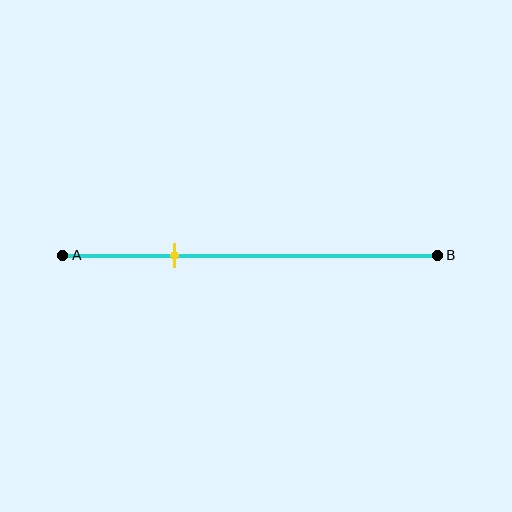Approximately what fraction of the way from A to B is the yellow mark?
The yellow mark is approximately 30% of the way from A to B.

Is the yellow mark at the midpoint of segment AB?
No, the mark is at about 30% from A, not at the 50% midpoint.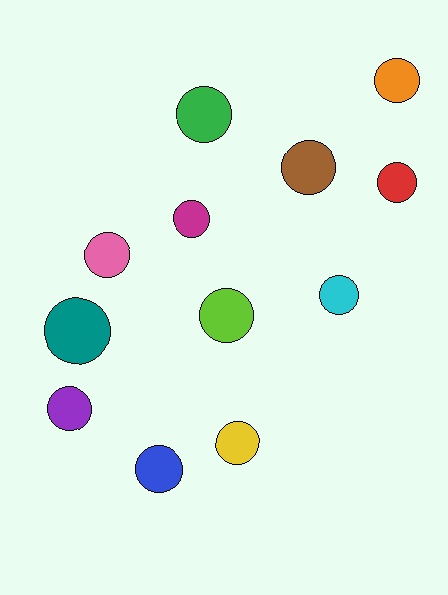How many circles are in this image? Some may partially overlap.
There are 12 circles.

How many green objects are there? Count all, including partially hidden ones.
There is 1 green object.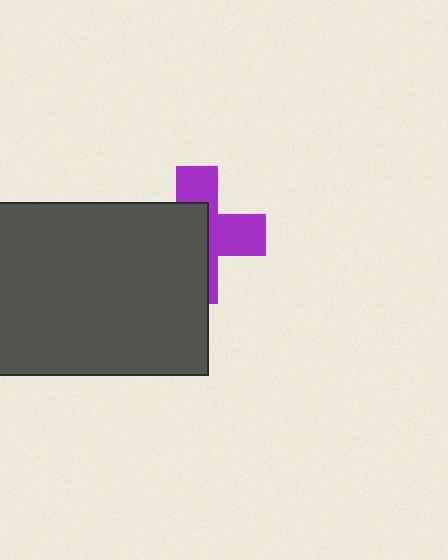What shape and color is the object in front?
The object in front is a dark gray rectangle.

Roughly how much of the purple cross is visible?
A small part of it is visible (roughly 44%).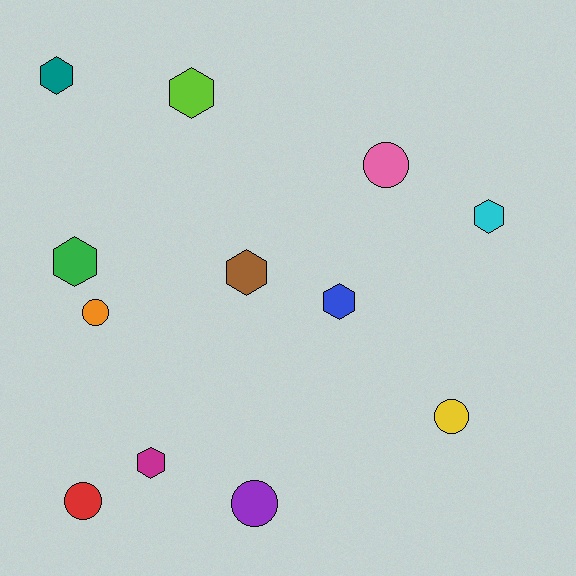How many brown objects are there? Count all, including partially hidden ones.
There is 1 brown object.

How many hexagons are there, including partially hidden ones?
There are 7 hexagons.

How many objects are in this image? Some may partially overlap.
There are 12 objects.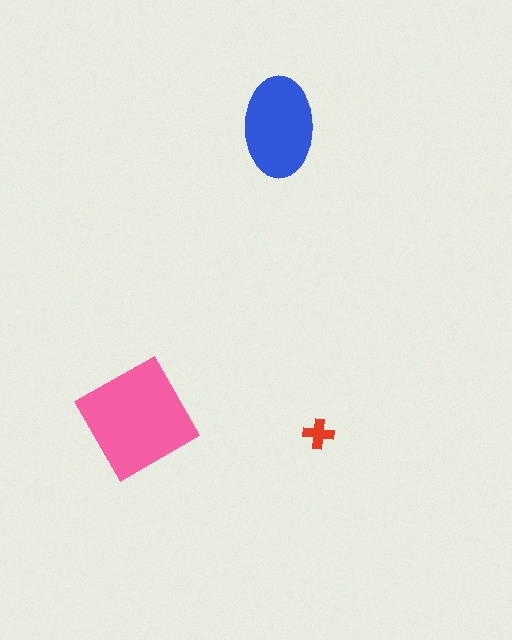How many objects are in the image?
There are 3 objects in the image.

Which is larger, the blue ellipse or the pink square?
The pink square.